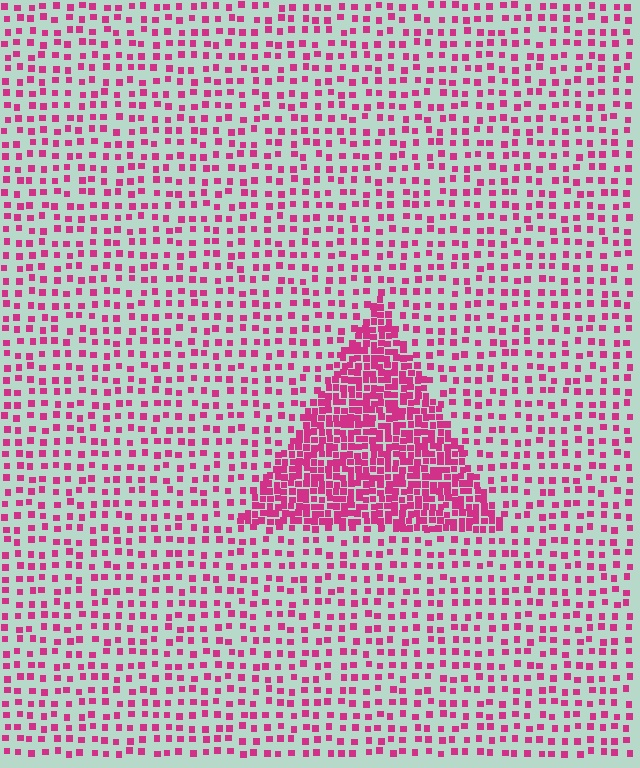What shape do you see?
I see a triangle.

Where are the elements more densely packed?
The elements are more densely packed inside the triangle boundary.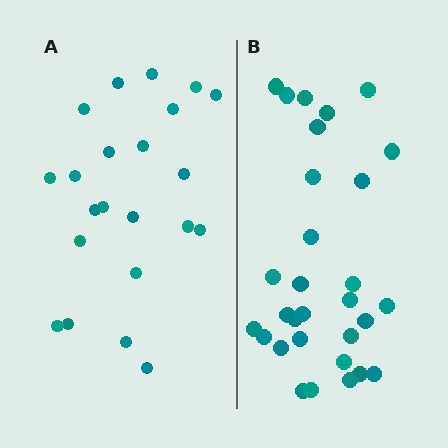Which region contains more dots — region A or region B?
Region B (the right region) has more dots.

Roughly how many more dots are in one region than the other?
Region B has roughly 8 or so more dots than region A.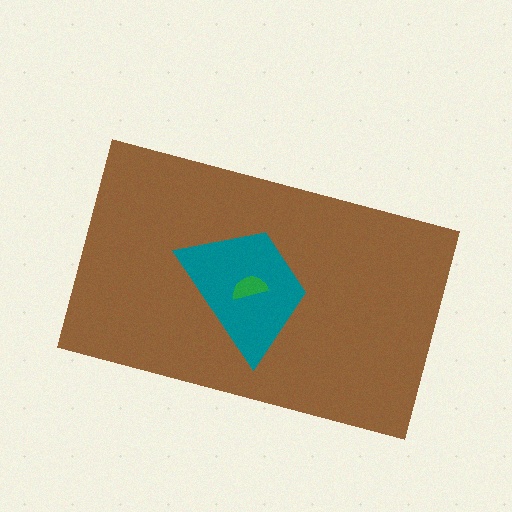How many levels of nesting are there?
3.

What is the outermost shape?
The brown rectangle.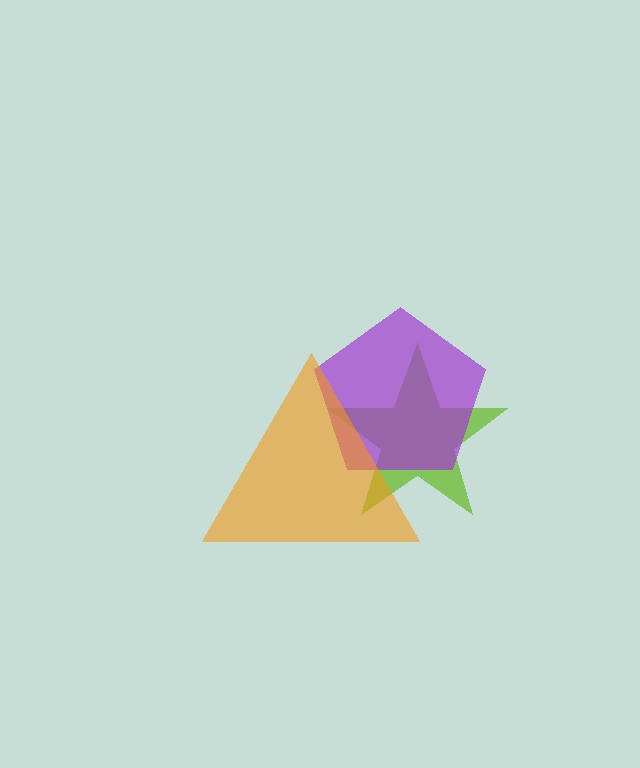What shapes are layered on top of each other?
The layered shapes are: a lime star, a purple pentagon, an orange triangle.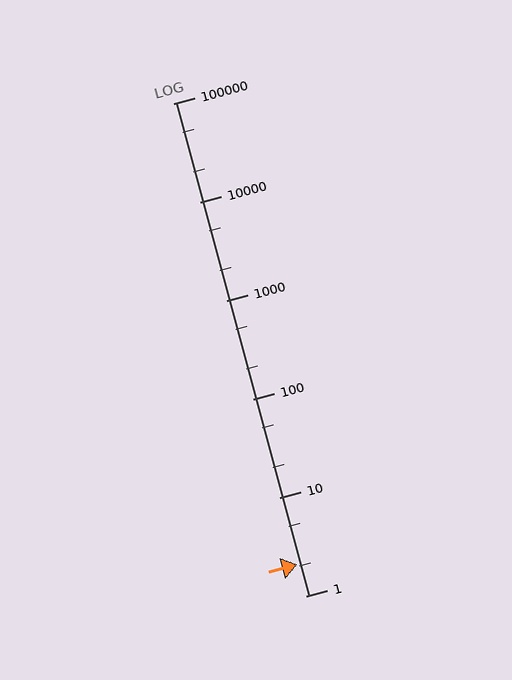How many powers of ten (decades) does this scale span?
The scale spans 5 decades, from 1 to 100000.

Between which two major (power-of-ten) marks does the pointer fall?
The pointer is between 1 and 10.